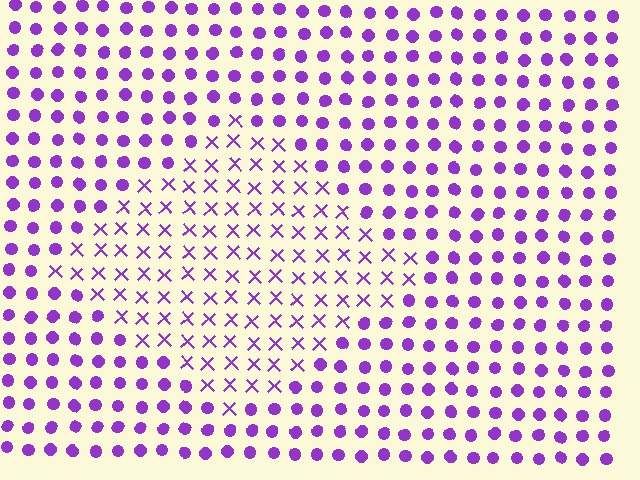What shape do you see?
I see a diamond.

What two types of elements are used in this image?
The image uses X marks inside the diamond region and circles outside it.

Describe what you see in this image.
The image is filled with small purple elements arranged in a uniform grid. A diamond-shaped region contains X marks, while the surrounding area contains circles. The boundary is defined purely by the change in element shape.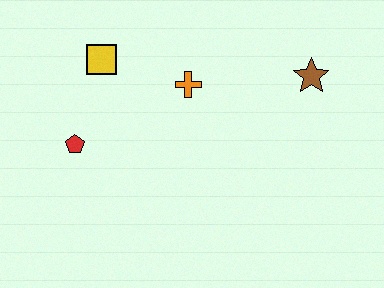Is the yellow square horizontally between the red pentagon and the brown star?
Yes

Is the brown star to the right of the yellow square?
Yes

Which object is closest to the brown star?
The orange cross is closest to the brown star.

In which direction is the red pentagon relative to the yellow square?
The red pentagon is below the yellow square.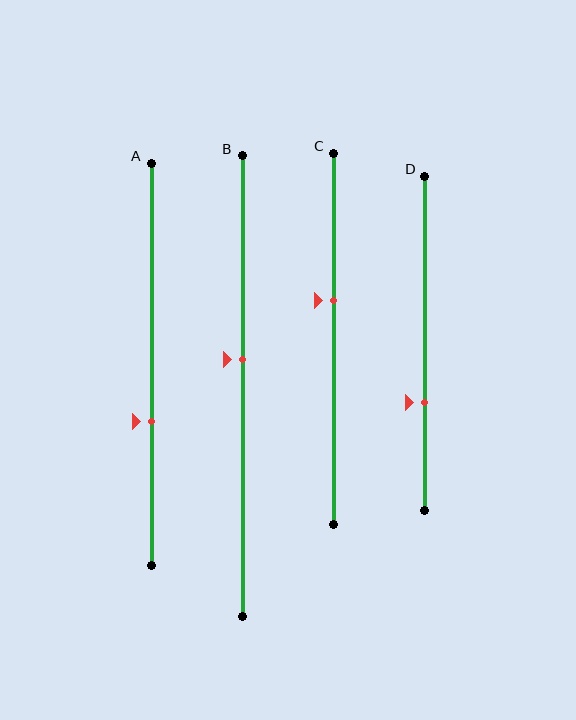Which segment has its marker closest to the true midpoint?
Segment B has its marker closest to the true midpoint.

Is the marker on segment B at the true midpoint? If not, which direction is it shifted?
No, the marker on segment B is shifted upward by about 6% of the segment length.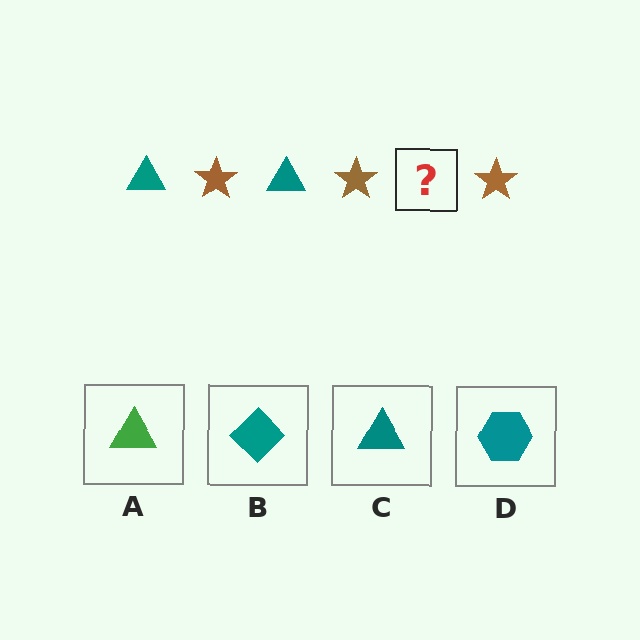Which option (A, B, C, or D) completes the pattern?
C.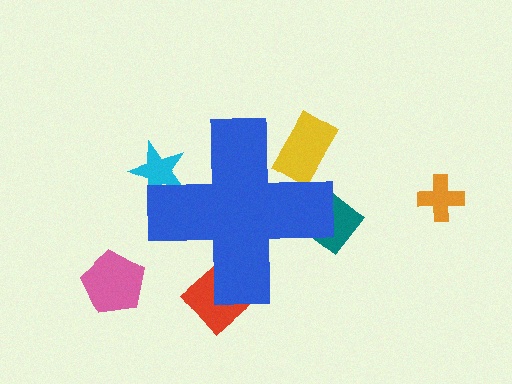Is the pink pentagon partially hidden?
No, the pink pentagon is fully visible.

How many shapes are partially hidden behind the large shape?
4 shapes are partially hidden.